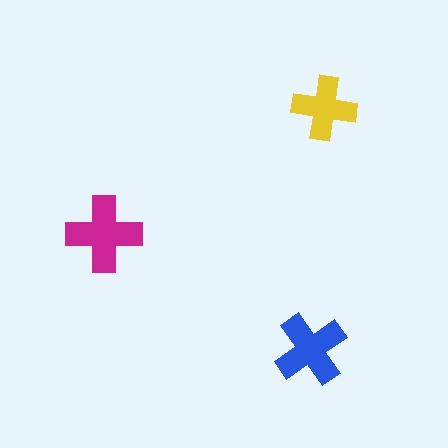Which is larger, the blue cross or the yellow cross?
The blue one.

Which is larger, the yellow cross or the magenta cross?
The magenta one.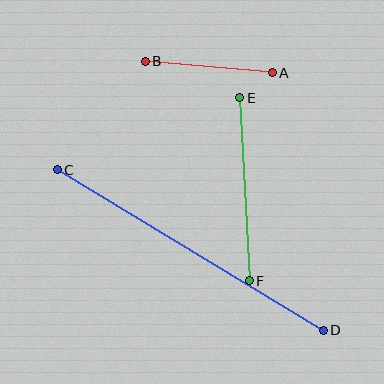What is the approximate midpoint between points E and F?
The midpoint is at approximately (244, 189) pixels.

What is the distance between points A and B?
The distance is approximately 128 pixels.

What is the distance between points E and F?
The distance is approximately 183 pixels.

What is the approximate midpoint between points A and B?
The midpoint is at approximately (209, 67) pixels.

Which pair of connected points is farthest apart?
Points C and D are farthest apart.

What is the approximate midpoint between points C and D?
The midpoint is at approximately (190, 250) pixels.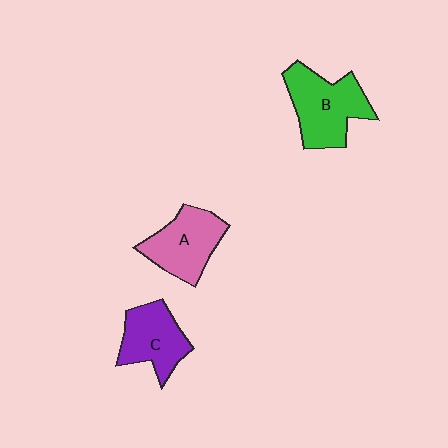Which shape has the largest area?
Shape B (green).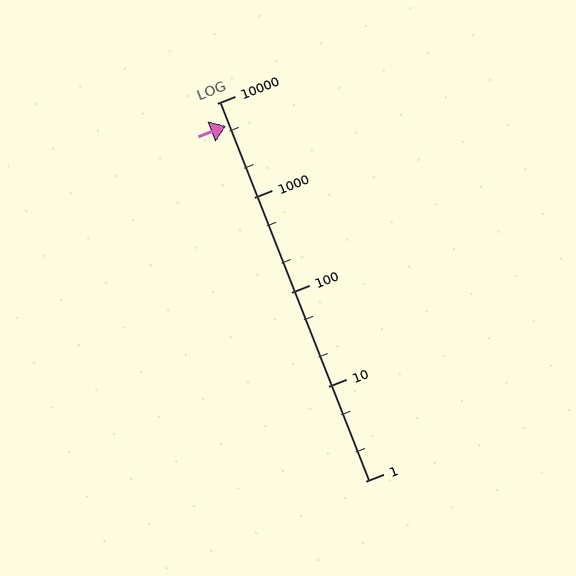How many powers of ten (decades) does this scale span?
The scale spans 4 decades, from 1 to 10000.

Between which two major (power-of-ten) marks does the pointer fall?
The pointer is between 1000 and 10000.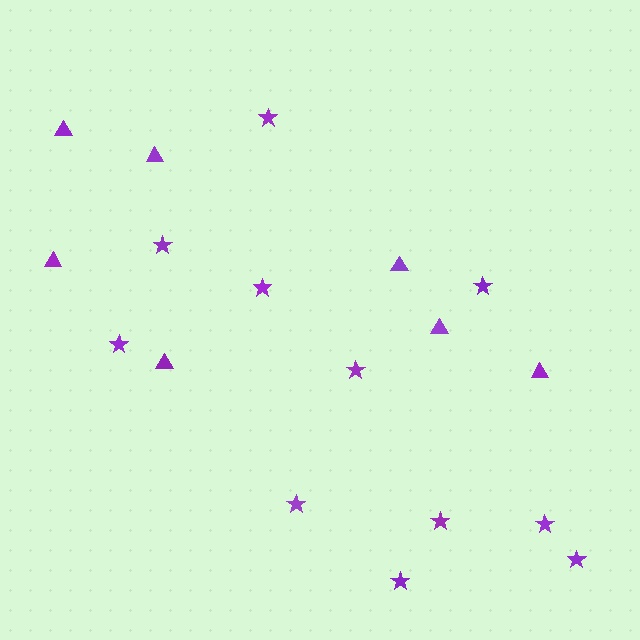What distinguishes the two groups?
There are 2 groups: one group of stars (11) and one group of triangles (7).